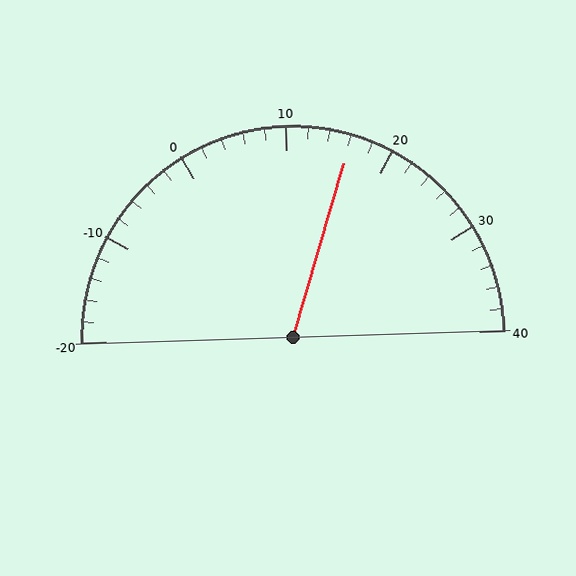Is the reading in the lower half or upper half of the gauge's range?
The reading is in the upper half of the range (-20 to 40).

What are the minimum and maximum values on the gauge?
The gauge ranges from -20 to 40.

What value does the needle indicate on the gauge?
The needle indicates approximately 16.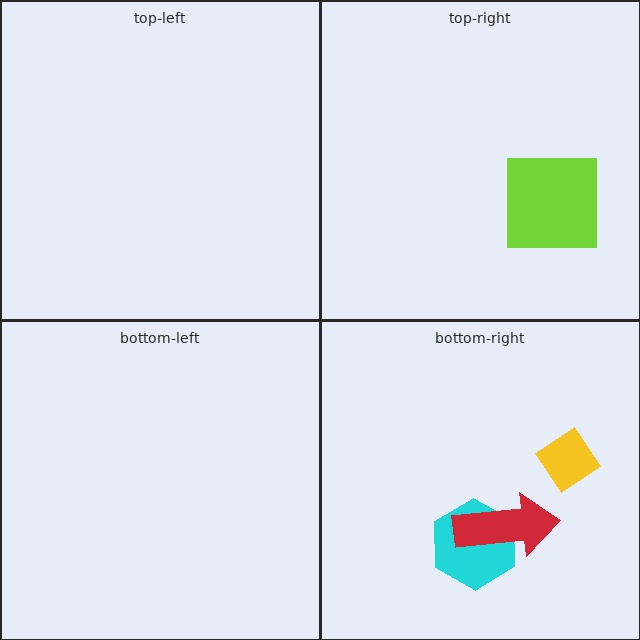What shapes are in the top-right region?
The lime square.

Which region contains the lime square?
The top-right region.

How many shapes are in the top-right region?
1.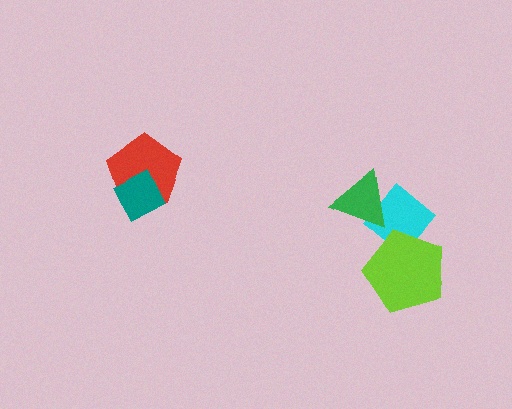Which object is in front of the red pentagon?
The teal diamond is in front of the red pentagon.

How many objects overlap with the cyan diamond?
2 objects overlap with the cyan diamond.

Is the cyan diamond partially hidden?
Yes, it is partially covered by another shape.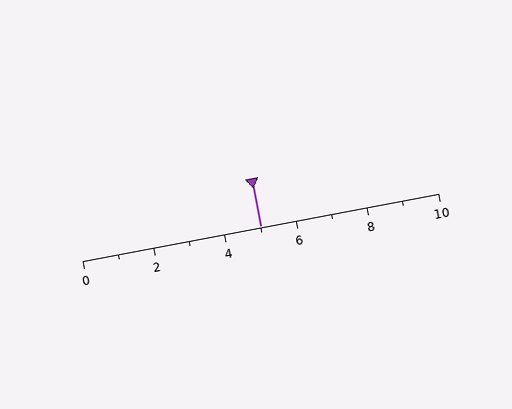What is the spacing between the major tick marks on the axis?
The major ticks are spaced 2 apart.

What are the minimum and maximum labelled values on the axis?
The axis runs from 0 to 10.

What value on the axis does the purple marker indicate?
The marker indicates approximately 5.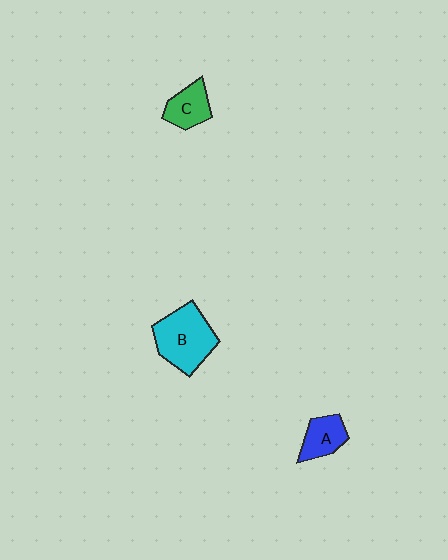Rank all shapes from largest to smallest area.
From largest to smallest: B (cyan), C (green), A (blue).